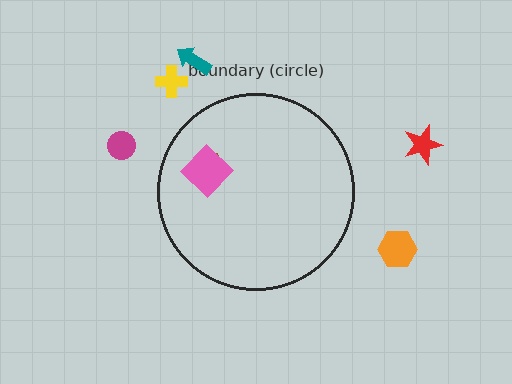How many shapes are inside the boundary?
2 inside, 5 outside.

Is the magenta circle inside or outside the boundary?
Outside.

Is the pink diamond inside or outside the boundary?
Inside.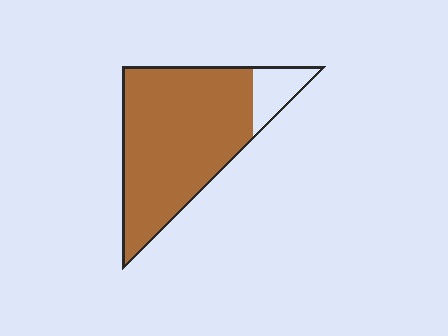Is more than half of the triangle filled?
Yes.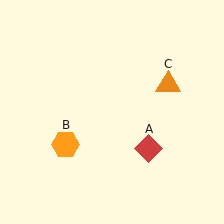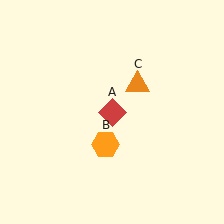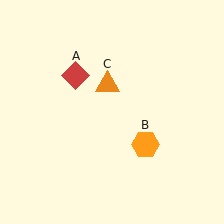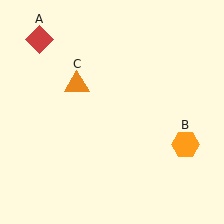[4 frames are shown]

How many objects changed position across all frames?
3 objects changed position: red diamond (object A), orange hexagon (object B), orange triangle (object C).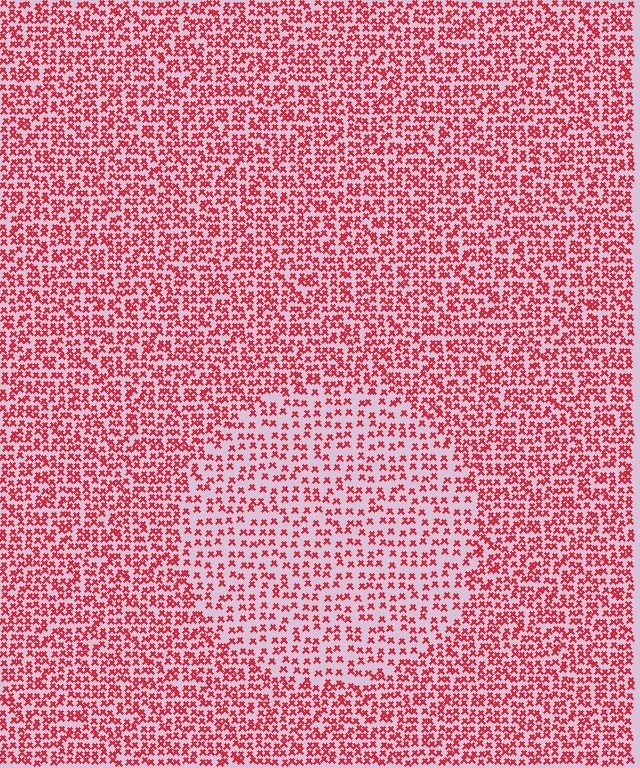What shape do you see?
I see a circle.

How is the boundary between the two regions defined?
The boundary is defined by a change in element density (approximately 1.7x ratio). All elements are the same color, size, and shape.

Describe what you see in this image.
The image contains small red elements arranged at two different densities. A circle-shaped region is visible where the elements are less densely packed than the surrounding area.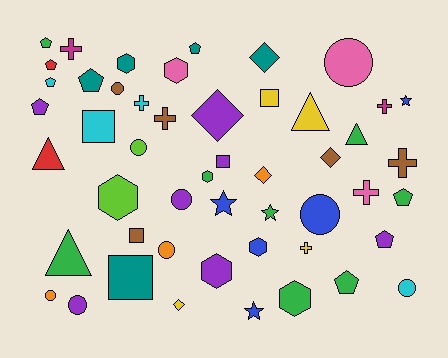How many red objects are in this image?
There are 2 red objects.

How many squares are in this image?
There are 5 squares.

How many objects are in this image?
There are 50 objects.